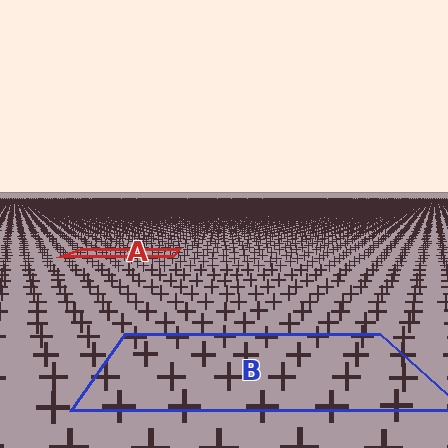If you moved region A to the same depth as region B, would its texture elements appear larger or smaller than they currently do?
They would appear larger. At a closer depth, the same texture elements are projected at a bigger on-screen size.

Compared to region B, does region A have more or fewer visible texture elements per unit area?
Region A has more texture elements per unit area — they are packed more densely because it is farther away.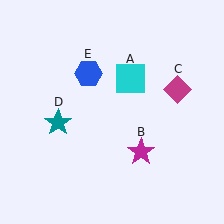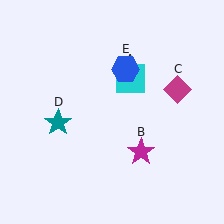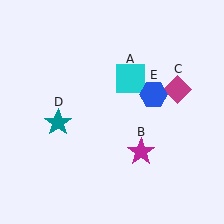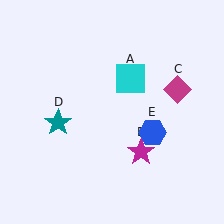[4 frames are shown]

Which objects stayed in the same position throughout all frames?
Cyan square (object A) and magenta star (object B) and magenta diamond (object C) and teal star (object D) remained stationary.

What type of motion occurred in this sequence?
The blue hexagon (object E) rotated clockwise around the center of the scene.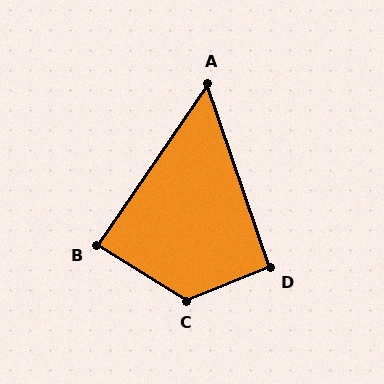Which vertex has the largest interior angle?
C, at approximately 127 degrees.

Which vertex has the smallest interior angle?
A, at approximately 53 degrees.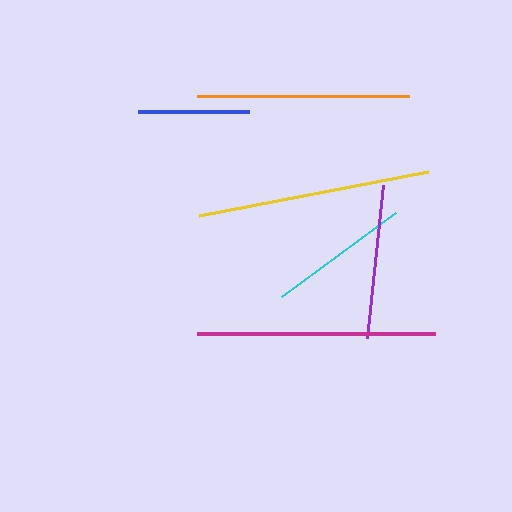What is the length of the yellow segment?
The yellow segment is approximately 233 pixels long.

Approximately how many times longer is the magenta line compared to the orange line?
The magenta line is approximately 1.1 times the length of the orange line.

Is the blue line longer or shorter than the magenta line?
The magenta line is longer than the blue line.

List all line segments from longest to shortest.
From longest to shortest: magenta, yellow, orange, purple, cyan, blue.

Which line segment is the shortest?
The blue line is the shortest at approximately 111 pixels.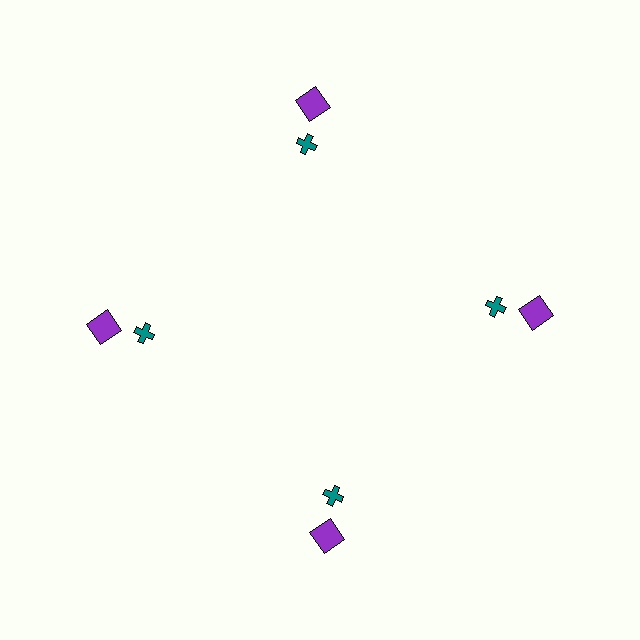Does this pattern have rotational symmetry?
Yes, this pattern has 4-fold rotational symmetry. It looks the same after rotating 90 degrees around the center.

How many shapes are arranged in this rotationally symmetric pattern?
There are 8 shapes, arranged in 4 groups of 2.